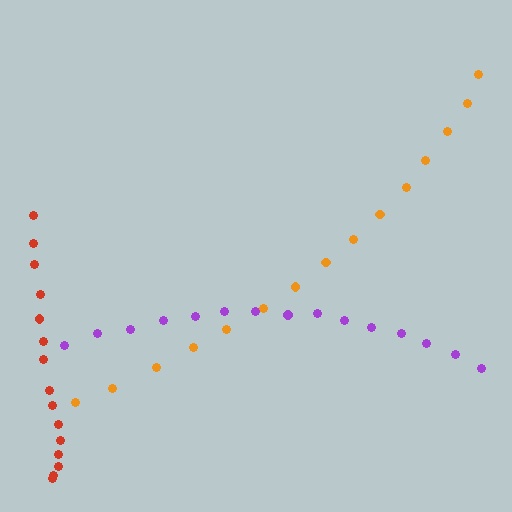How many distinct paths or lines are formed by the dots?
There are 3 distinct paths.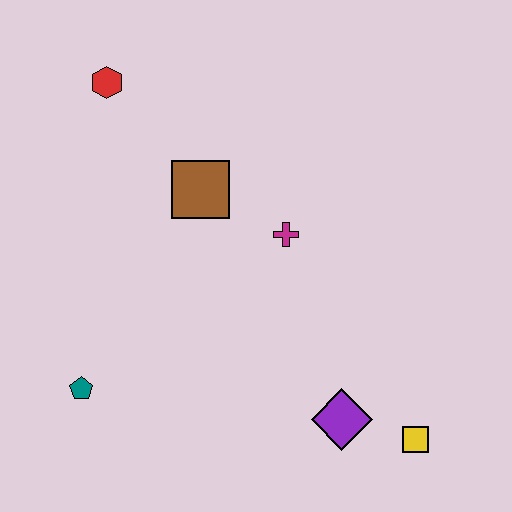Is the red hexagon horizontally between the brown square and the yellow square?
No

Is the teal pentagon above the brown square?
No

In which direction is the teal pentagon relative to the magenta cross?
The teal pentagon is to the left of the magenta cross.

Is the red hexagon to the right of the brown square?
No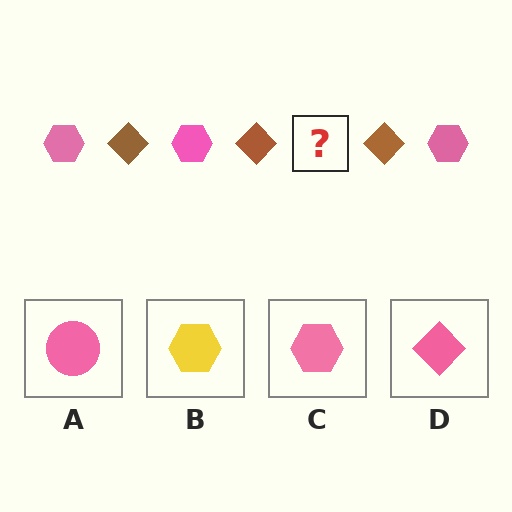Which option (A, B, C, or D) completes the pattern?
C.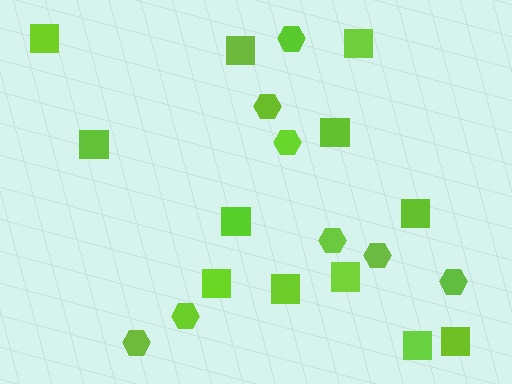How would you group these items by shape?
There are 2 groups: one group of hexagons (8) and one group of squares (12).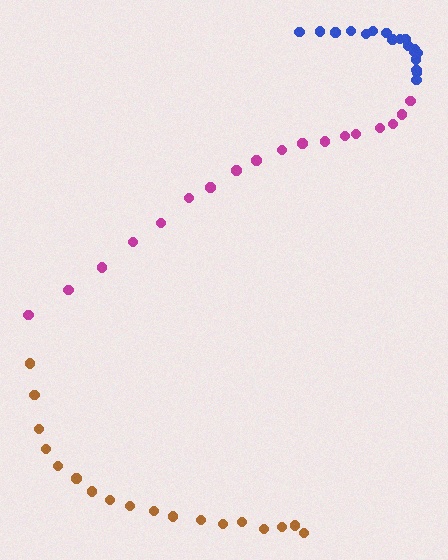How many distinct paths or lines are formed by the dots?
There are 3 distinct paths.